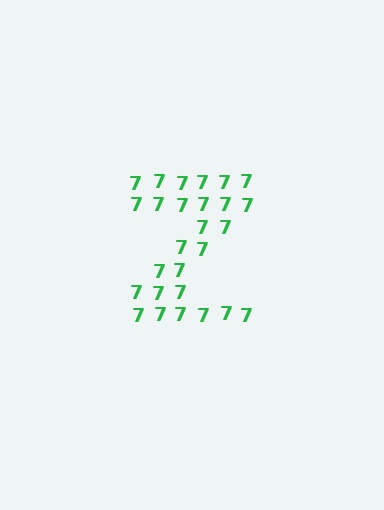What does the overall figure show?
The overall figure shows the letter Z.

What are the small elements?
The small elements are digit 7's.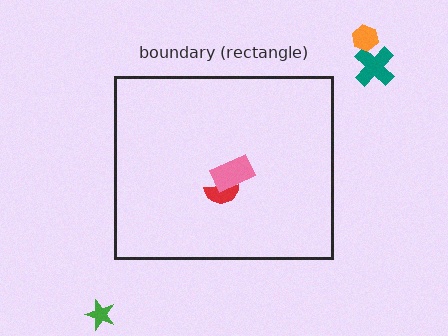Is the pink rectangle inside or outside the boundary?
Inside.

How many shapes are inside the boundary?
2 inside, 3 outside.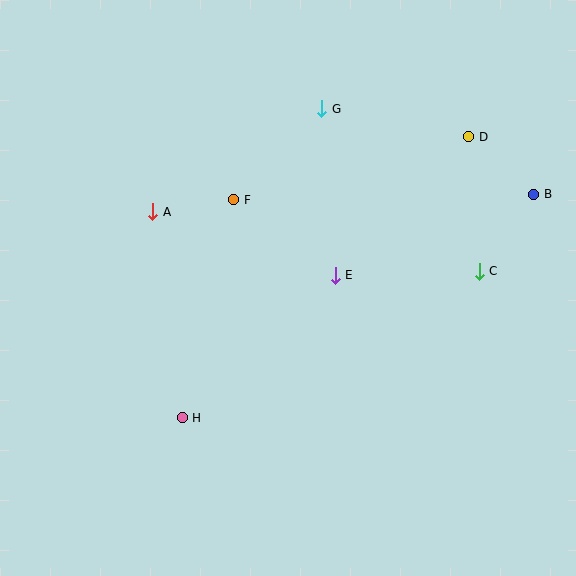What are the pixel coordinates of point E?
Point E is at (335, 275).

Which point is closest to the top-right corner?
Point D is closest to the top-right corner.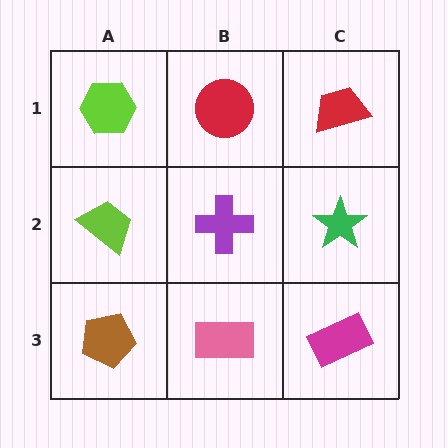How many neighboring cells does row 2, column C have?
3.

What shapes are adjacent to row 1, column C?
A green star (row 2, column C), a red circle (row 1, column B).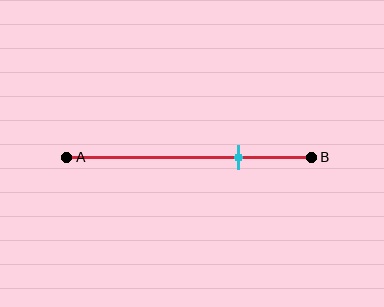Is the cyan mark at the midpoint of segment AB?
No, the mark is at about 70% from A, not at the 50% midpoint.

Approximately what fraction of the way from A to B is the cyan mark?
The cyan mark is approximately 70% of the way from A to B.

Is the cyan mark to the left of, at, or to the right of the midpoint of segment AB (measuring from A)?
The cyan mark is to the right of the midpoint of segment AB.